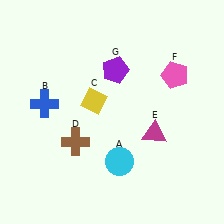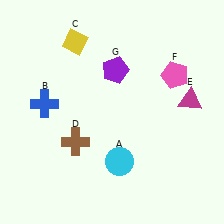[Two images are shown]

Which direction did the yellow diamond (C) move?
The yellow diamond (C) moved up.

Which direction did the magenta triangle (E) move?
The magenta triangle (E) moved right.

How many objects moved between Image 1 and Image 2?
2 objects moved between the two images.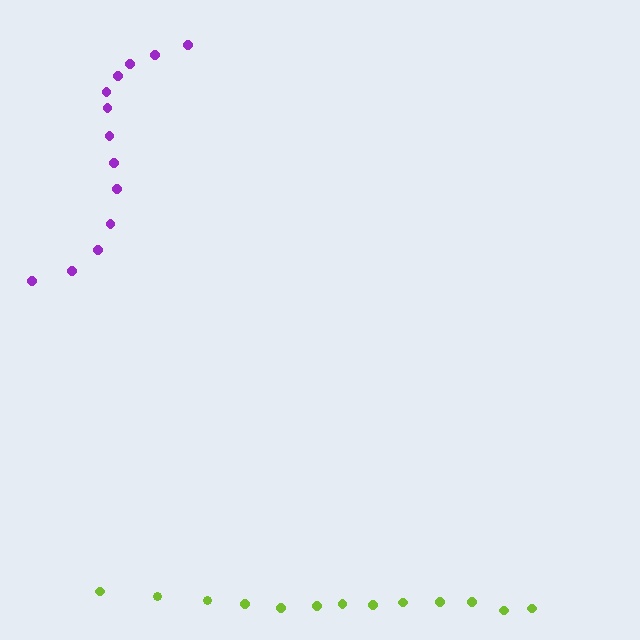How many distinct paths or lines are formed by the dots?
There are 2 distinct paths.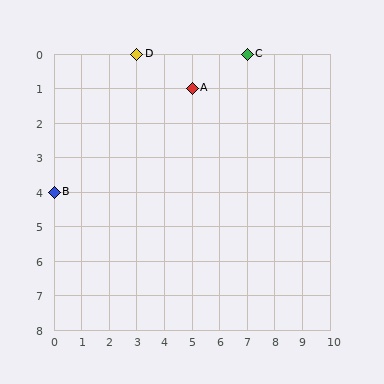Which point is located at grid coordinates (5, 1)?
Point A is at (5, 1).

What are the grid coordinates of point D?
Point D is at grid coordinates (3, 0).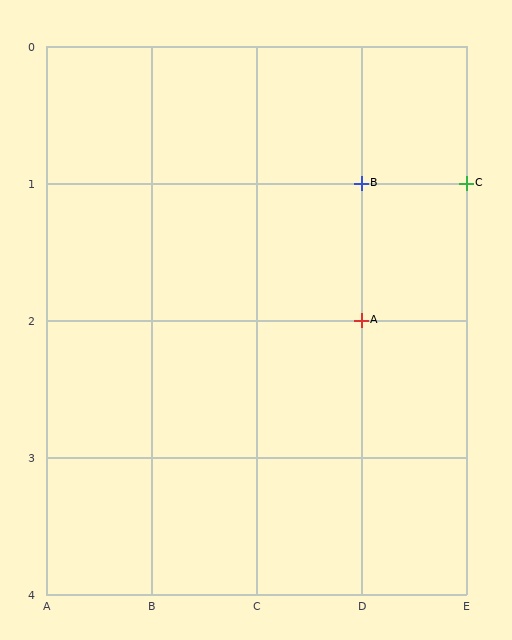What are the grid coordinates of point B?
Point B is at grid coordinates (D, 1).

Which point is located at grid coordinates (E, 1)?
Point C is at (E, 1).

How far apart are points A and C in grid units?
Points A and C are 1 column and 1 row apart (about 1.4 grid units diagonally).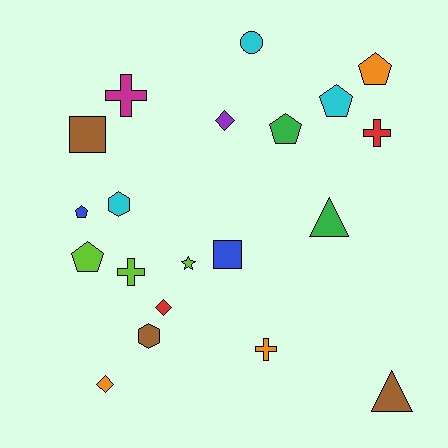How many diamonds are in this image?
There are 3 diamonds.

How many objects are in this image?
There are 20 objects.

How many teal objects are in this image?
There are no teal objects.